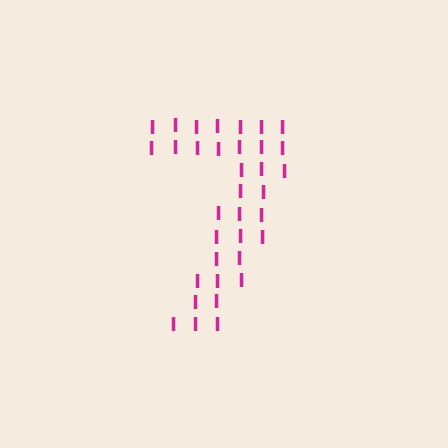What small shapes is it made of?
It is made of small letter I's.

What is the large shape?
The large shape is the digit 7.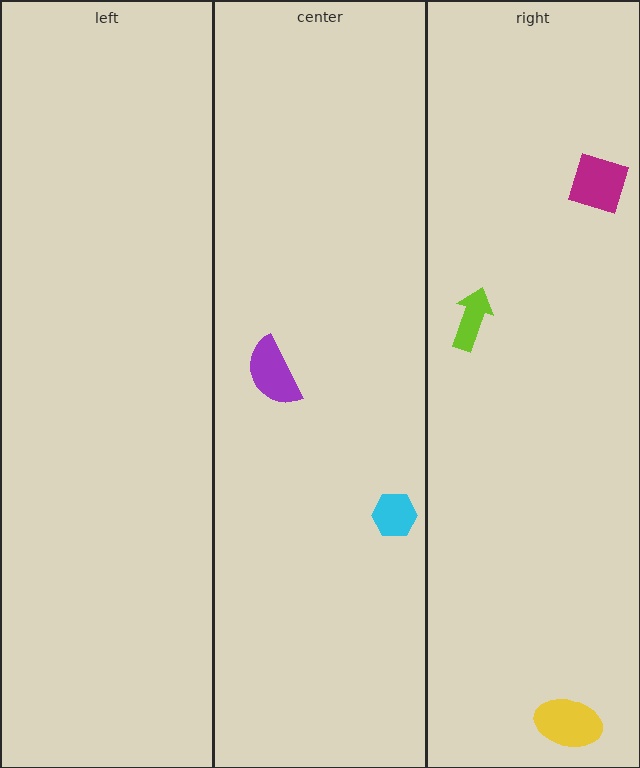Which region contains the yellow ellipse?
The right region.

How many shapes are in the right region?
3.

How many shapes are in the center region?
2.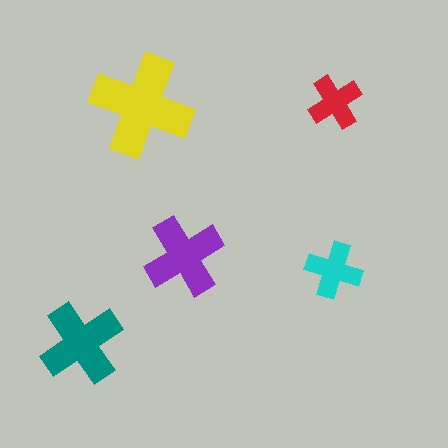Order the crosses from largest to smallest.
the yellow one, the teal one, the purple one, the cyan one, the red one.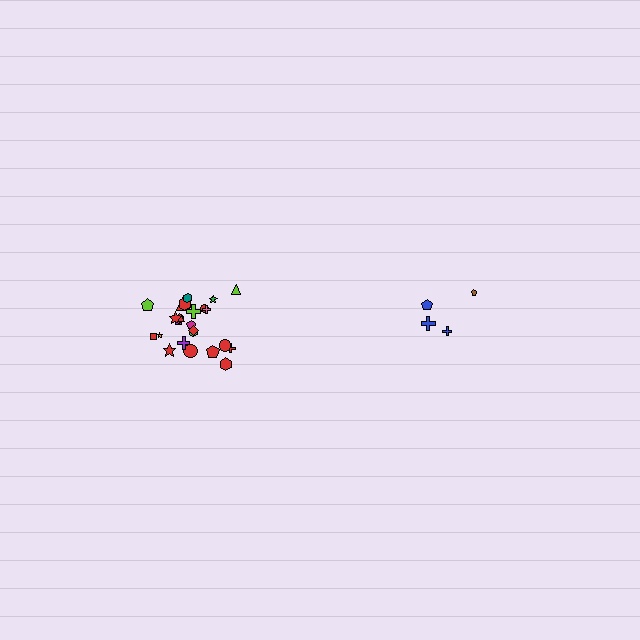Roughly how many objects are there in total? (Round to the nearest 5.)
Roughly 30 objects in total.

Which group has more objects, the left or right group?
The left group.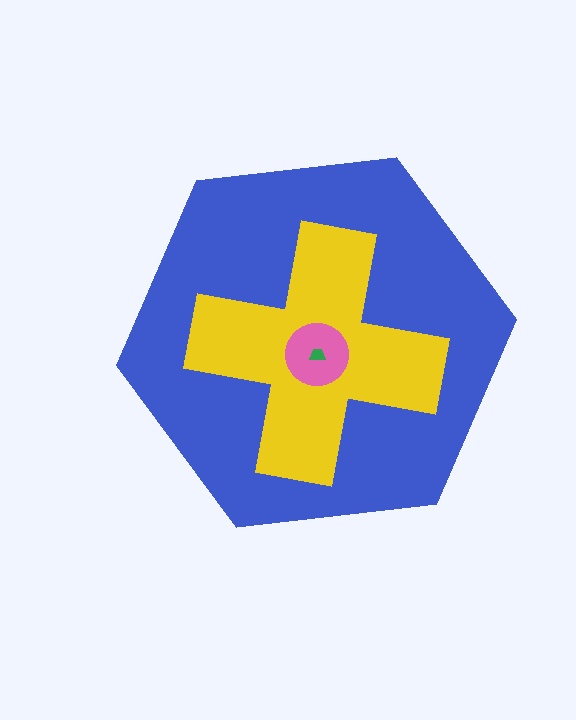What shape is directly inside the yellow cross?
The pink circle.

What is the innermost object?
The green trapezoid.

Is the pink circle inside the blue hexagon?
Yes.